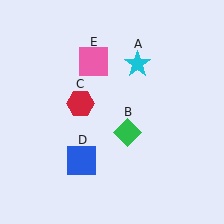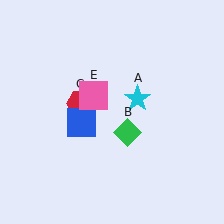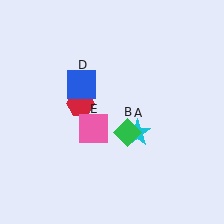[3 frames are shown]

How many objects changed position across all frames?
3 objects changed position: cyan star (object A), blue square (object D), pink square (object E).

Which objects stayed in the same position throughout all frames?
Green diamond (object B) and red hexagon (object C) remained stationary.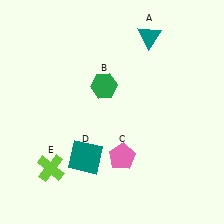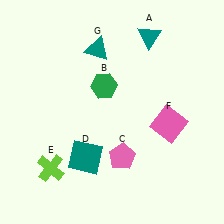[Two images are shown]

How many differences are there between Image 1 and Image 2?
There are 2 differences between the two images.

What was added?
A pink square (F), a teal triangle (G) were added in Image 2.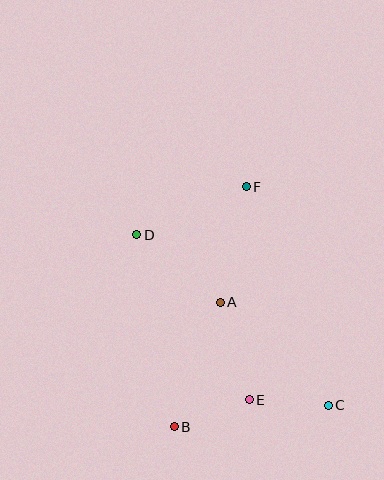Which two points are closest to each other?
Points C and E are closest to each other.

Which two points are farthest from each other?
Points C and D are farthest from each other.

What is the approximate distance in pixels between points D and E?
The distance between D and E is approximately 200 pixels.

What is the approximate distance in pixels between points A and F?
The distance between A and F is approximately 118 pixels.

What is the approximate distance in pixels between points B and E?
The distance between B and E is approximately 80 pixels.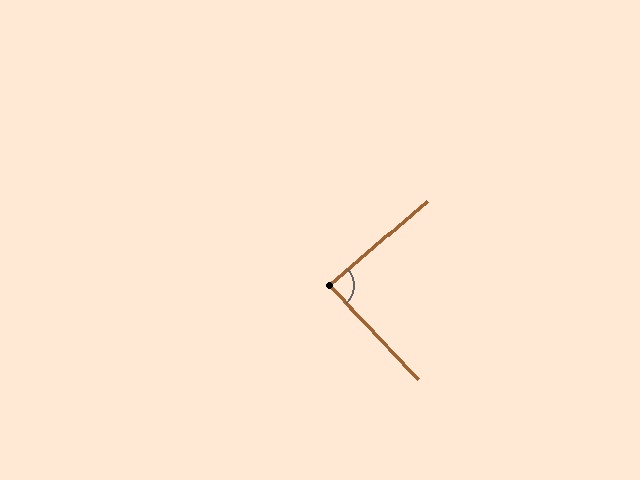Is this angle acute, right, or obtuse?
It is approximately a right angle.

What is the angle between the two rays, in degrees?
Approximately 87 degrees.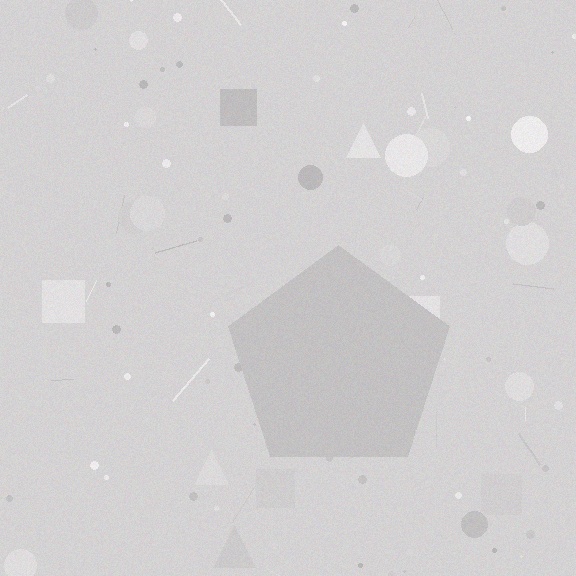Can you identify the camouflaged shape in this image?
The camouflaged shape is a pentagon.